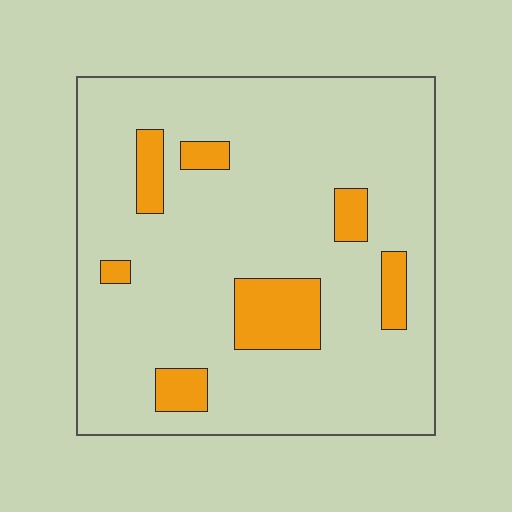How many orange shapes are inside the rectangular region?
7.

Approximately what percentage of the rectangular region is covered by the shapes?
Approximately 15%.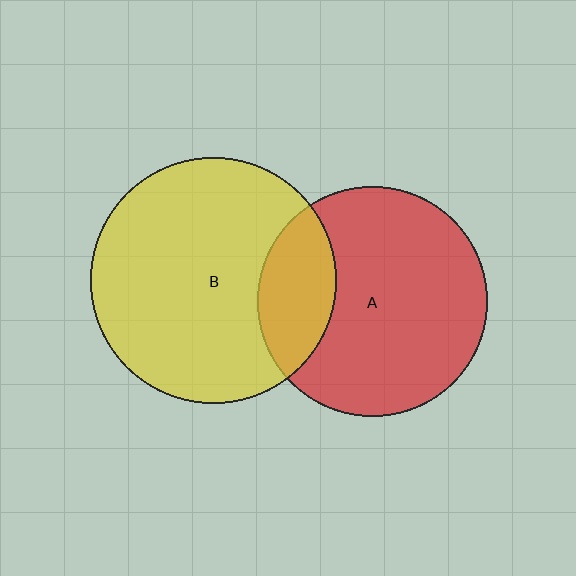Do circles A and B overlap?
Yes.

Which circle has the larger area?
Circle B (yellow).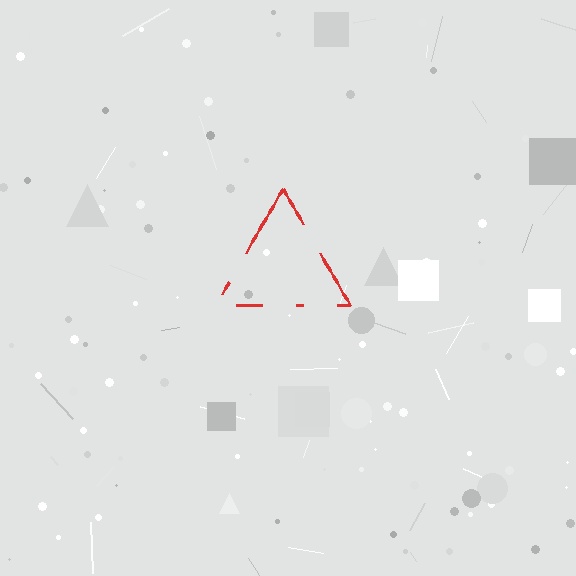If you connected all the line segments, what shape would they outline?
They would outline a triangle.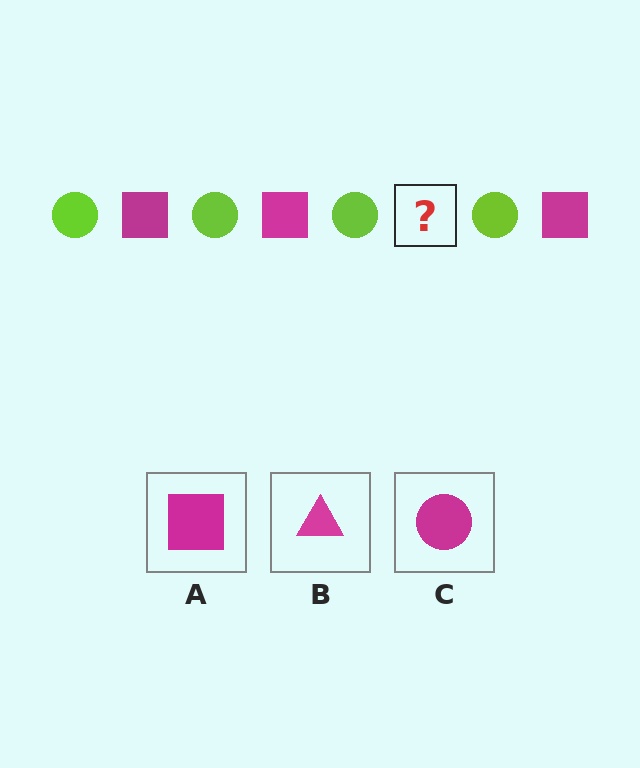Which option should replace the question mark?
Option A.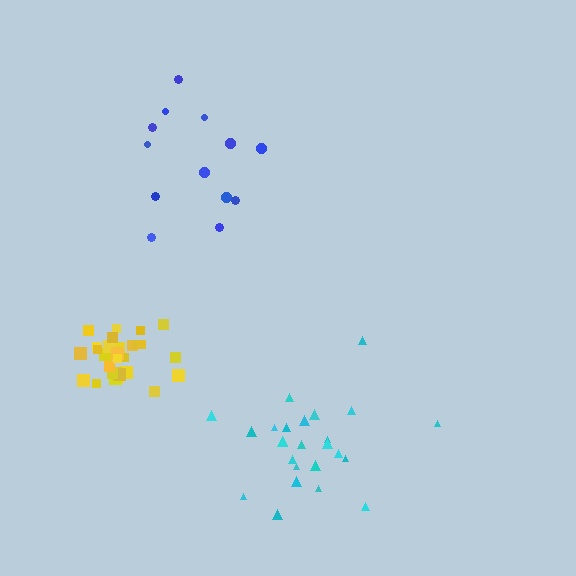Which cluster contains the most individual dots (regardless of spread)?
Yellow (29).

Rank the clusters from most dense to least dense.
yellow, cyan, blue.